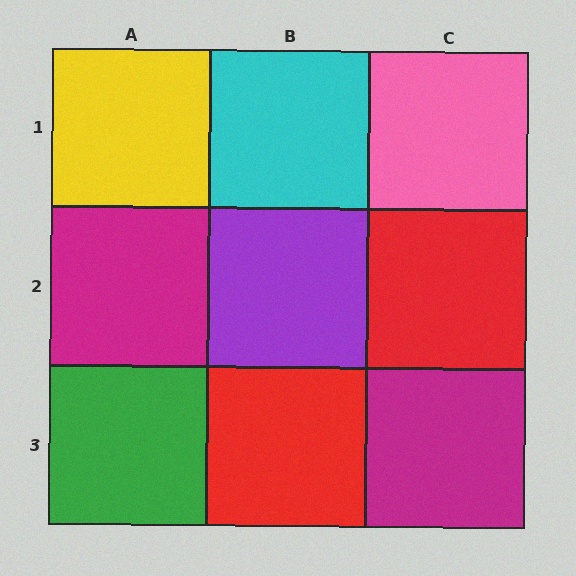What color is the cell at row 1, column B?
Cyan.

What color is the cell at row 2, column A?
Magenta.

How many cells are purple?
1 cell is purple.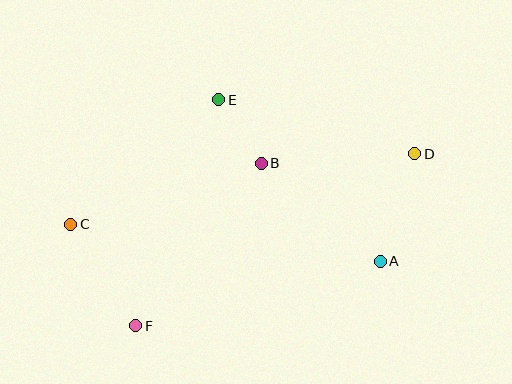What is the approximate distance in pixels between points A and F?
The distance between A and F is approximately 253 pixels.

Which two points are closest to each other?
Points B and E are closest to each other.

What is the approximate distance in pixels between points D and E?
The distance between D and E is approximately 203 pixels.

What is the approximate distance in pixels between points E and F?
The distance between E and F is approximately 241 pixels.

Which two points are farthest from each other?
Points C and D are farthest from each other.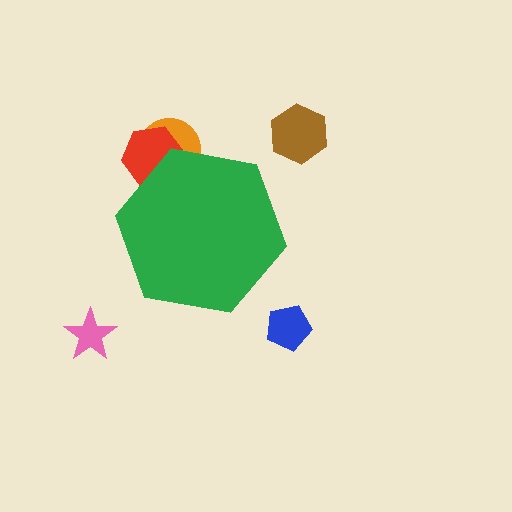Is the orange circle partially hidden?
Yes, the orange circle is partially hidden behind the green hexagon.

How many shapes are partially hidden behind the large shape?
2 shapes are partially hidden.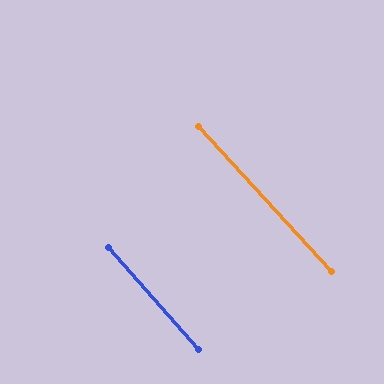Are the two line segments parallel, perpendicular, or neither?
Parallel — their directions differ by only 0.9°.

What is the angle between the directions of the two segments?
Approximately 1 degree.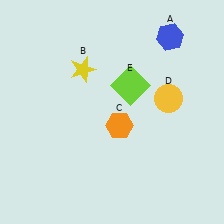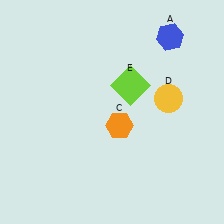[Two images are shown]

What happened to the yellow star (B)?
The yellow star (B) was removed in Image 2. It was in the top-left area of Image 1.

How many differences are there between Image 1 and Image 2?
There is 1 difference between the two images.